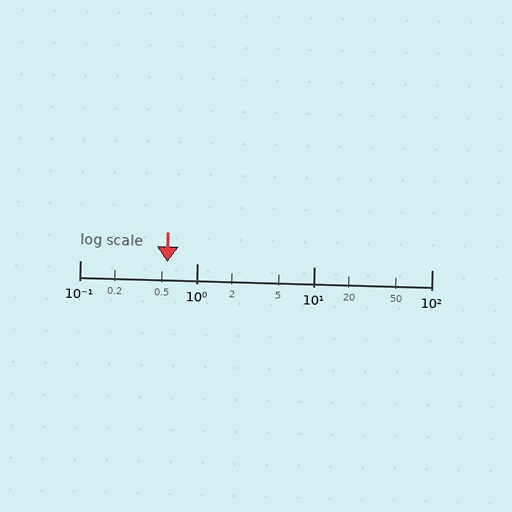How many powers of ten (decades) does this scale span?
The scale spans 3 decades, from 0.1 to 100.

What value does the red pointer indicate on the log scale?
The pointer indicates approximately 0.56.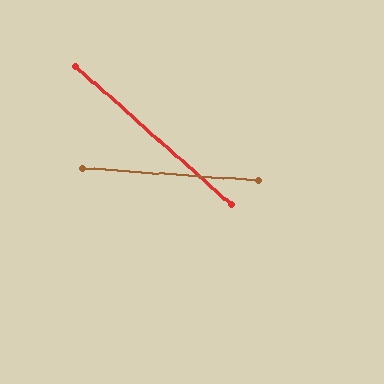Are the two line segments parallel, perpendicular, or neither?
Neither parallel nor perpendicular — they differ by about 37°.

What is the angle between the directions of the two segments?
Approximately 37 degrees.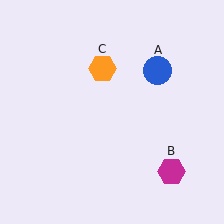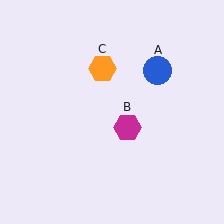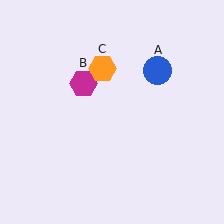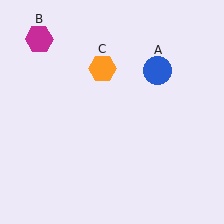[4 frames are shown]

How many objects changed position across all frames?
1 object changed position: magenta hexagon (object B).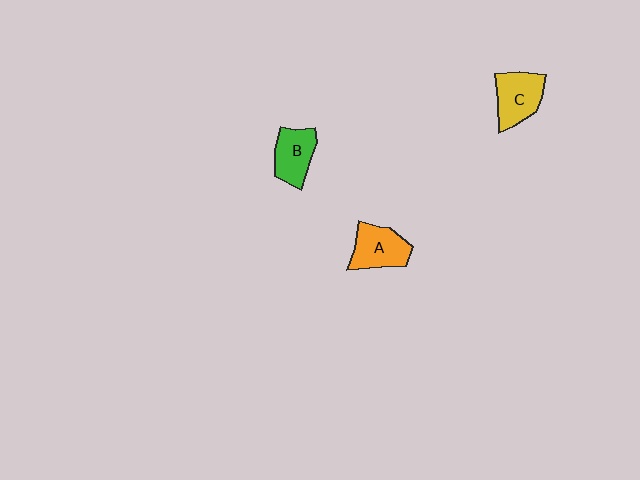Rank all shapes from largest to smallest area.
From largest to smallest: C (yellow), A (orange), B (green).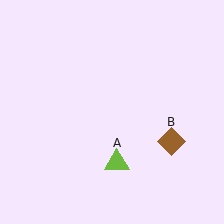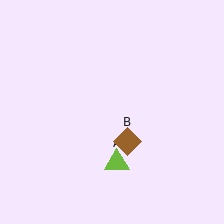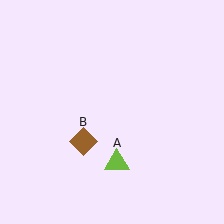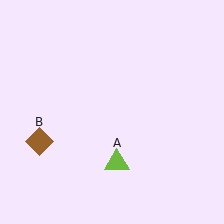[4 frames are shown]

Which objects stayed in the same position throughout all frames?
Lime triangle (object A) remained stationary.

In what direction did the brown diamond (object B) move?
The brown diamond (object B) moved left.